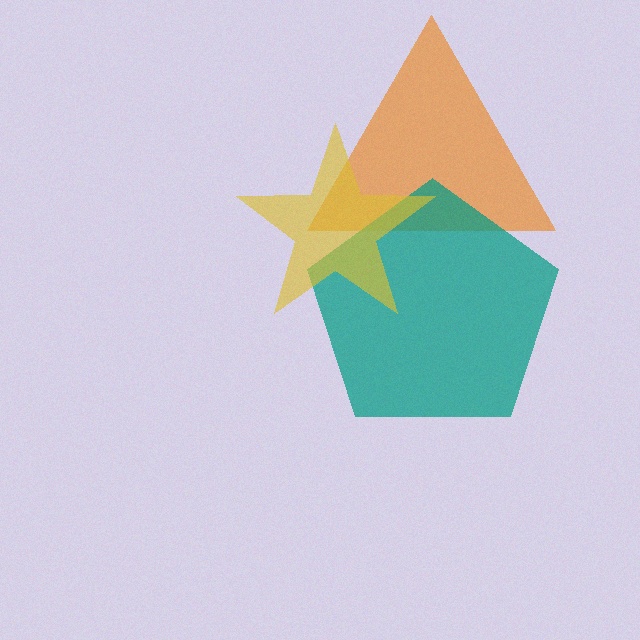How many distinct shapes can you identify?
There are 3 distinct shapes: an orange triangle, a teal pentagon, a yellow star.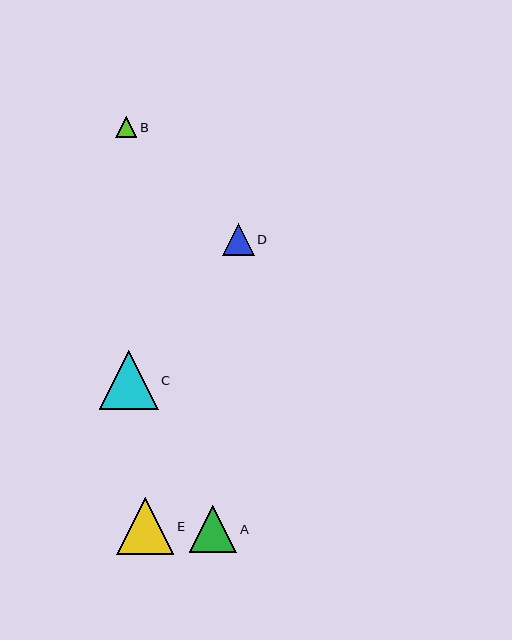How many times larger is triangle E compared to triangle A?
Triangle E is approximately 1.2 times the size of triangle A.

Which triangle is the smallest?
Triangle B is the smallest with a size of approximately 21 pixels.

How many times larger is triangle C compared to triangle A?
Triangle C is approximately 1.3 times the size of triangle A.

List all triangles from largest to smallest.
From largest to smallest: C, E, A, D, B.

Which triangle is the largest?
Triangle C is the largest with a size of approximately 59 pixels.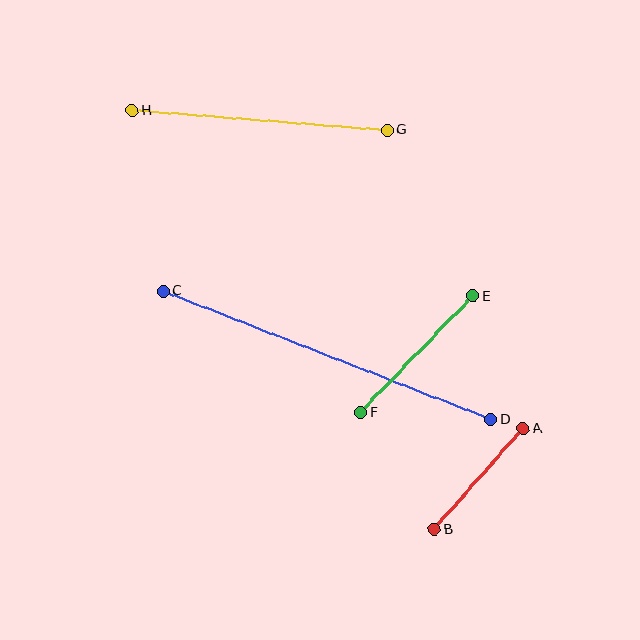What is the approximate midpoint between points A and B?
The midpoint is at approximately (479, 479) pixels.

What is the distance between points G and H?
The distance is approximately 256 pixels.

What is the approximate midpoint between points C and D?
The midpoint is at approximately (327, 355) pixels.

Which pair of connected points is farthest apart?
Points C and D are farthest apart.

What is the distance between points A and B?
The distance is approximately 134 pixels.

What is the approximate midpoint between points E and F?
The midpoint is at approximately (417, 354) pixels.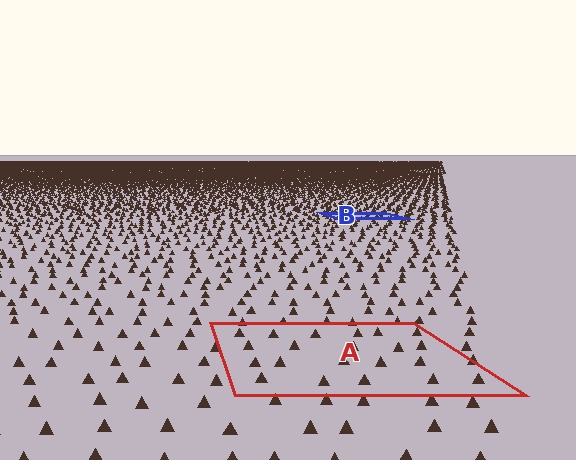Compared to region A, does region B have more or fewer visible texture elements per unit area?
Region B has more texture elements per unit area — they are packed more densely because it is farther away.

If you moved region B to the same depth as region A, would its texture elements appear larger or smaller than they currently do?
They would appear larger. At a closer depth, the same texture elements are projected at a bigger on-screen size.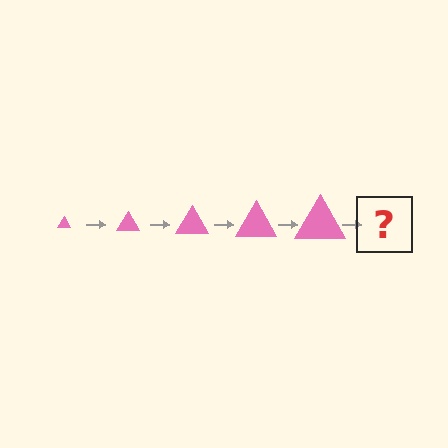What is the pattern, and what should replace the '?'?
The pattern is that the triangle gets progressively larger each step. The '?' should be a pink triangle, larger than the previous one.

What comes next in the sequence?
The next element should be a pink triangle, larger than the previous one.